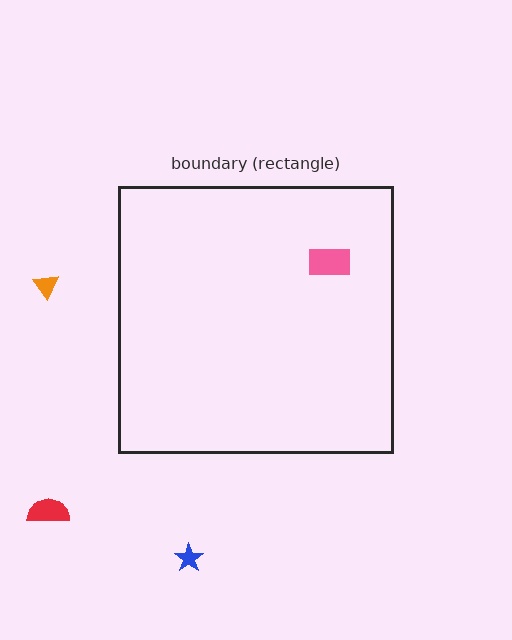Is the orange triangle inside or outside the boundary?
Outside.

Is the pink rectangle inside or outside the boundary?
Inside.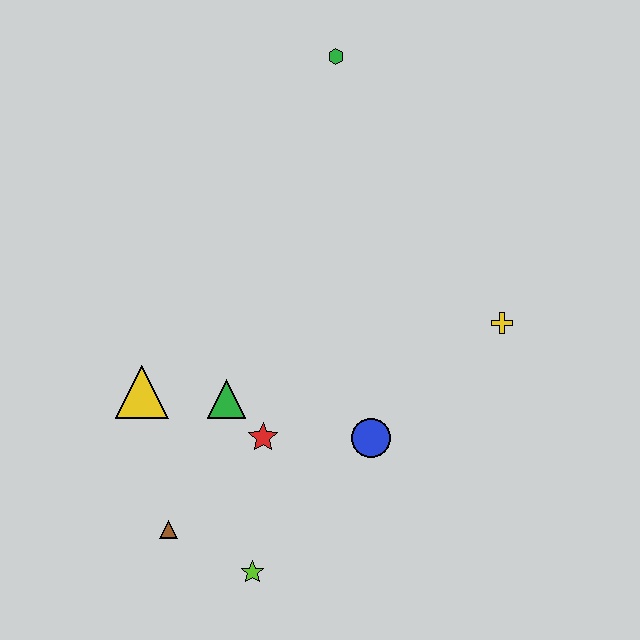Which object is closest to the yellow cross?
The blue circle is closest to the yellow cross.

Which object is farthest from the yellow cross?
The brown triangle is farthest from the yellow cross.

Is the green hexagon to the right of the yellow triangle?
Yes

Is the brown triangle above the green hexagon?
No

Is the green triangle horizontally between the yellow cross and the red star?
No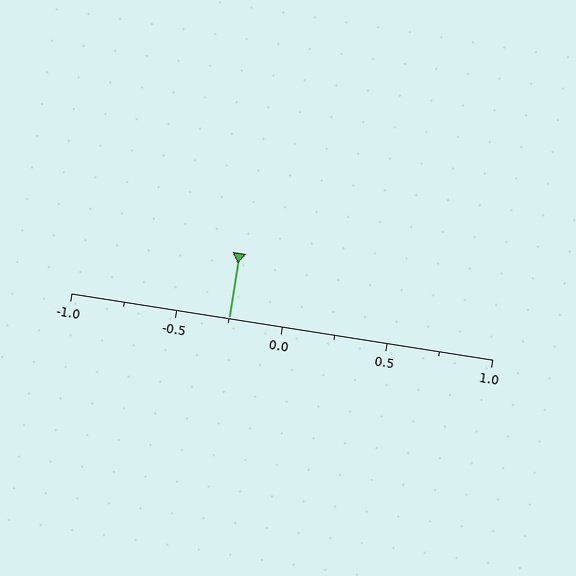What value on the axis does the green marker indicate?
The marker indicates approximately -0.25.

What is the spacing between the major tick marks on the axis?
The major ticks are spaced 0.5 apart.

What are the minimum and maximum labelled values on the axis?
The axis runs from -1.0 to 1.0.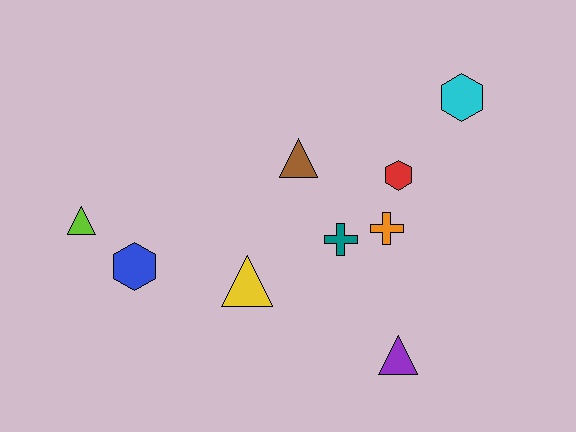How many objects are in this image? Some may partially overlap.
There are 9 objects.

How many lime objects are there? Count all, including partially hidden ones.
There is 1 lime object.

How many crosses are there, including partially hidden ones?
There are 2 crosses.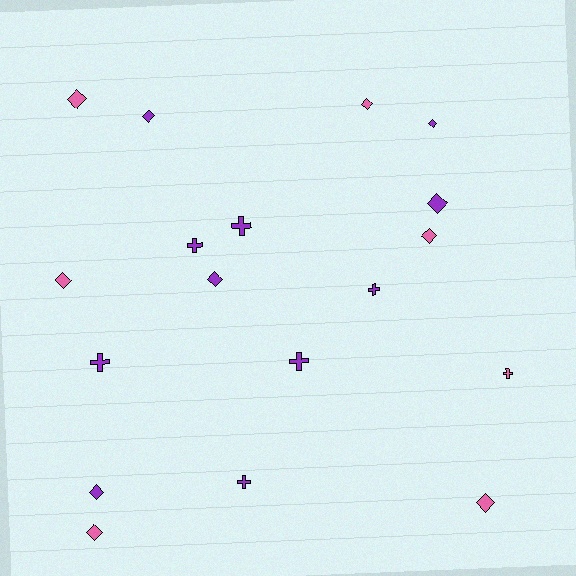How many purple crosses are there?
There are 6 purple crosses.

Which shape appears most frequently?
Diamond, with 11 objects.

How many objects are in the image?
There are 18 objects.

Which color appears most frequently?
Purple, with 11 objects.